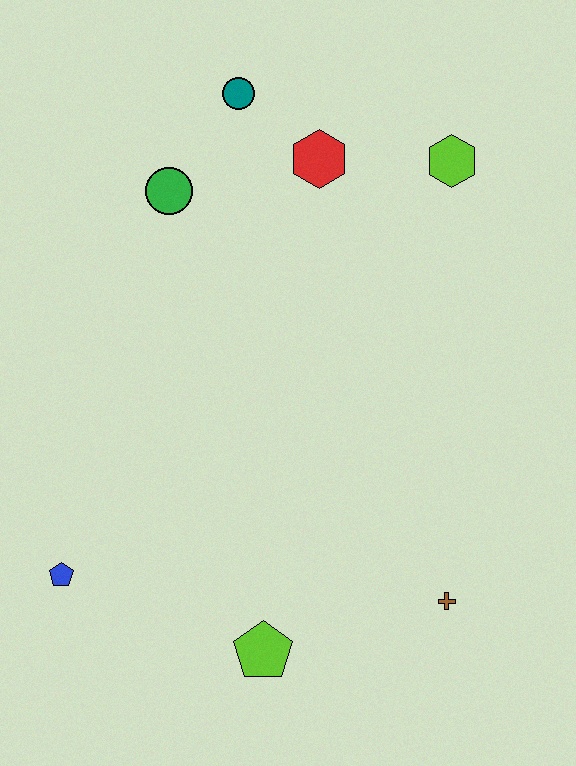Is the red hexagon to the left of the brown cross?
Yes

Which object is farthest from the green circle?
The brown cross is farthest from the green circle.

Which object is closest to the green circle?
The teal circle is closest to the green circle.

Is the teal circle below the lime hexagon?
No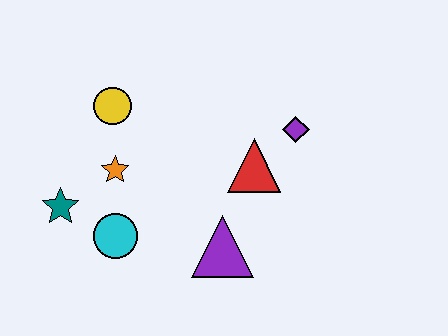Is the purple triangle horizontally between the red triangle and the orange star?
Yes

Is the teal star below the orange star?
Yes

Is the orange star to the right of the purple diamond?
No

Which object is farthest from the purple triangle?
The yellow circle is farthest from the purple triangle.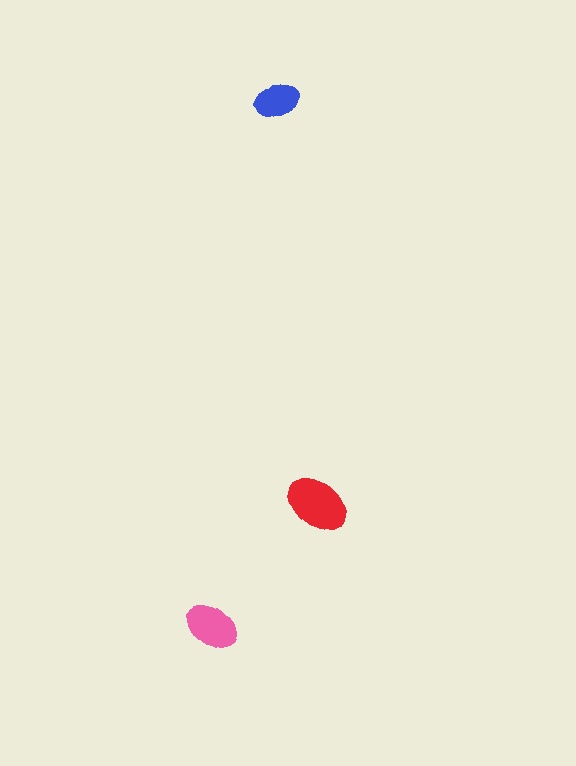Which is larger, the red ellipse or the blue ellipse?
The red one.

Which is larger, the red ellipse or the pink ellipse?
The red one.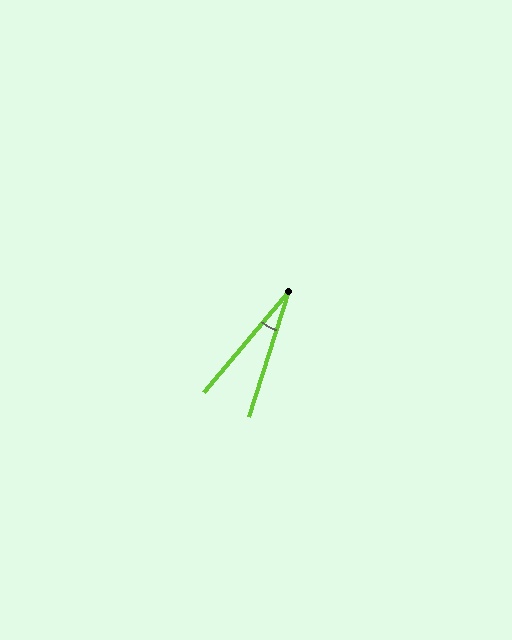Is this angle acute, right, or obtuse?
It is acute.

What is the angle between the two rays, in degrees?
Approximately 23 degrees.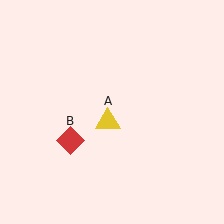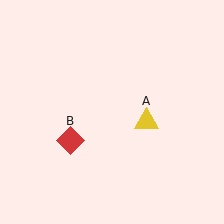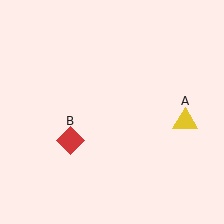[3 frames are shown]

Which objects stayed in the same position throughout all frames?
Red diamond (object B) remained stationary.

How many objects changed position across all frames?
1 object changed position: yellow triangle (object A).